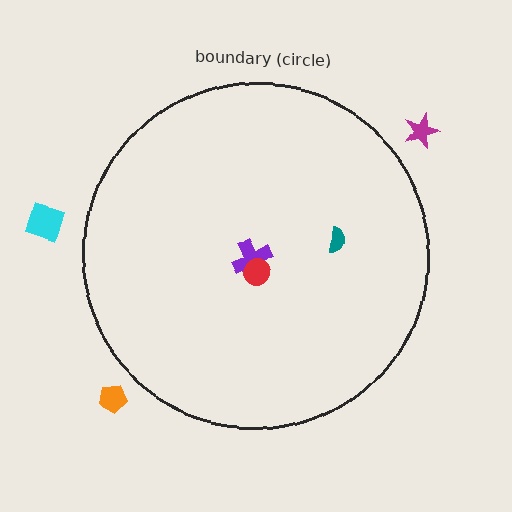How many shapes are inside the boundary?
3 inside, 3 outside.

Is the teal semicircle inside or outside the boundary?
Inside.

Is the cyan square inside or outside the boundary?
Outside.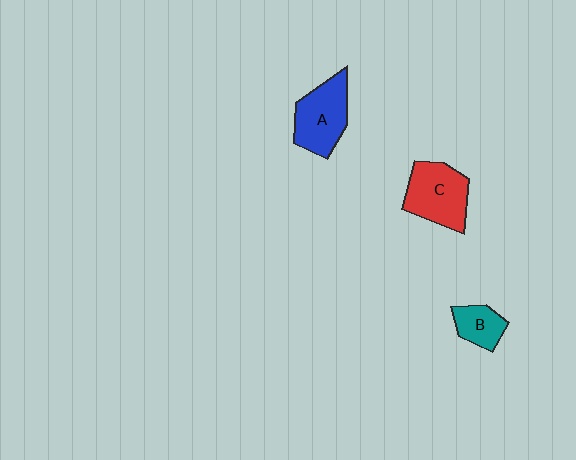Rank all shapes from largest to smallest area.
From largest to smallest: C (red), A (blue), B (teal).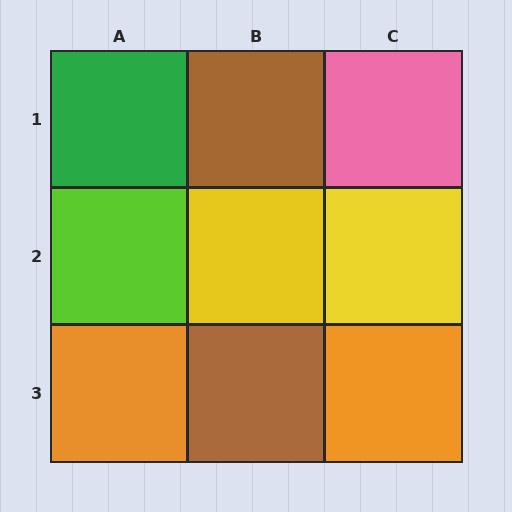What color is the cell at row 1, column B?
Brown.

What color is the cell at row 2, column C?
Yellow.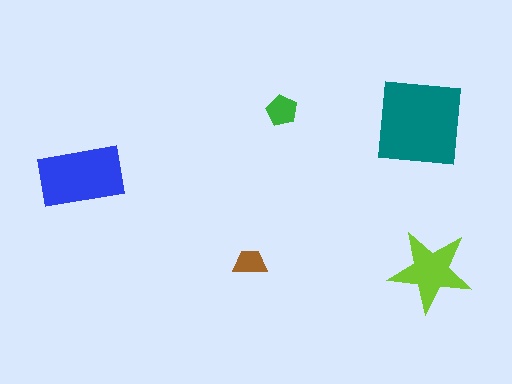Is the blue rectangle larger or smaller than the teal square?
Smaller.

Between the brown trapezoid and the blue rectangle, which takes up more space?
The blue rectangle.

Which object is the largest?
The teal square.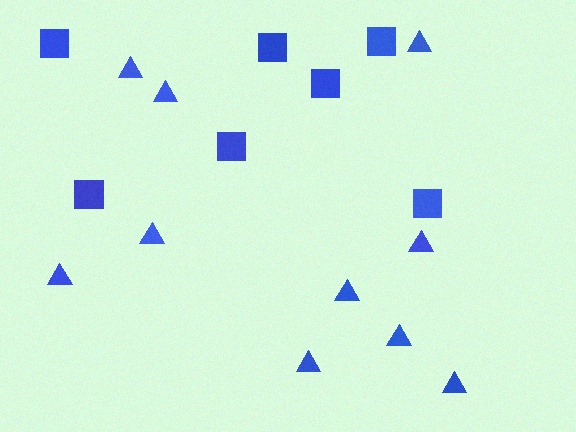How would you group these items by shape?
There are 2 groups: one group of squares (7) and one group of triangles (10).